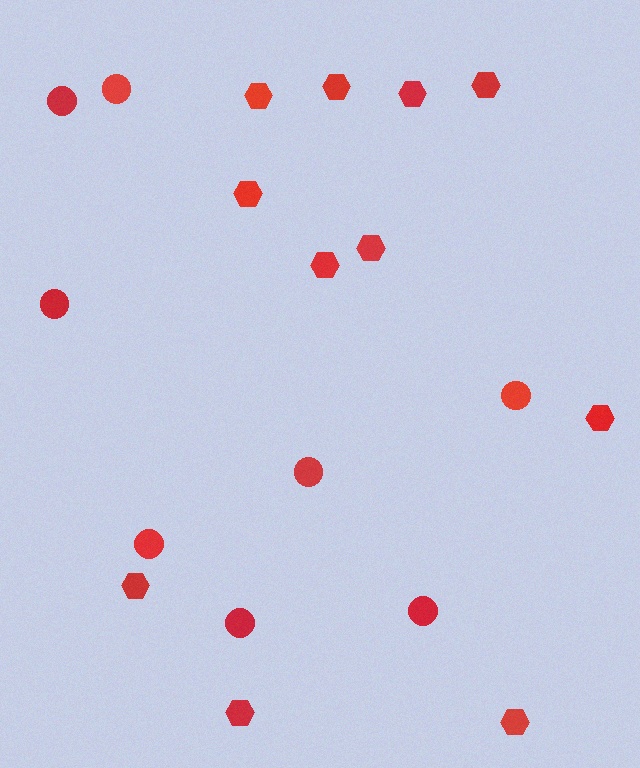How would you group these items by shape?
There are 2 groups: one group of circles (8) and one group of hexagons (11).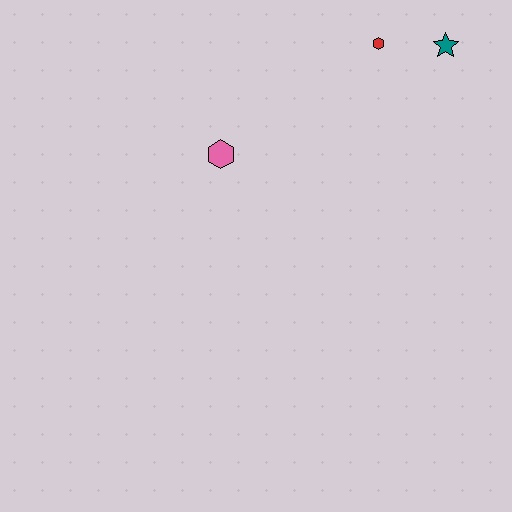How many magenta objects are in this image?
There are no magenta objects.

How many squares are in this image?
There are no squares.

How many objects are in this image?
There are 3 objects.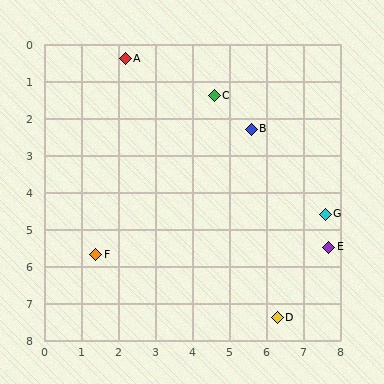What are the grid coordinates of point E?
Point E is at approximately (7.7, 5.5).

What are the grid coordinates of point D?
Point D is at approximately (6.3, 7.4).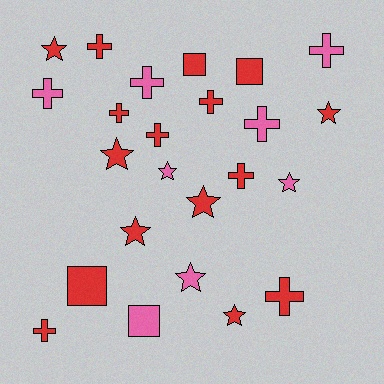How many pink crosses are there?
There are 4 pink crosses.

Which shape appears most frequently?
Cross, with 11 objects.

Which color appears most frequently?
Red, with 16 objects.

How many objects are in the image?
There are 24 objects.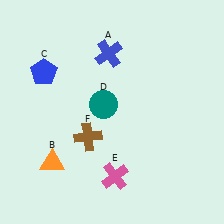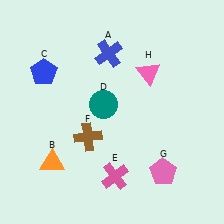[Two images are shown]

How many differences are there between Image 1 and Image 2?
There are 2 differences between the two images.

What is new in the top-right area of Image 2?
A pink triangle (H) was added in the top-right area of Image 2.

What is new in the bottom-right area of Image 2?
A pink pentagon (G) was added in the bottom-right area of Image 2.